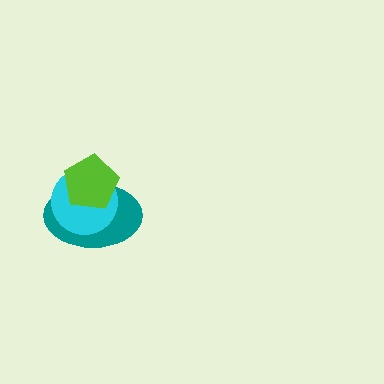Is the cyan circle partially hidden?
Yes, it is partially covered by another shape.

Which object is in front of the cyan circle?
The lime pentagon is in front of the cyan circle.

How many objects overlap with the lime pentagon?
2 objects overlap with the lime pentagon.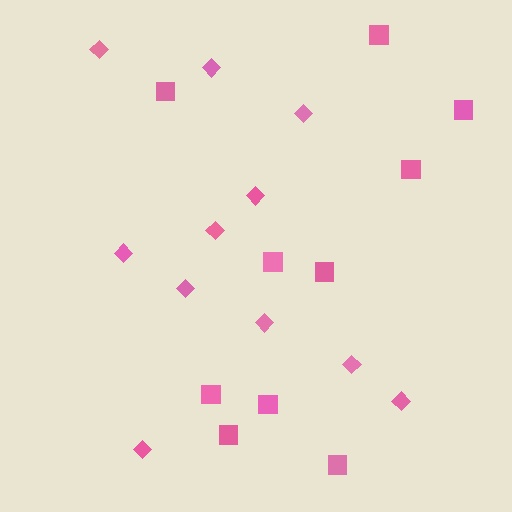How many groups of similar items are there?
There are 2 groups: one group of diamonds (11) and one group of squares (10).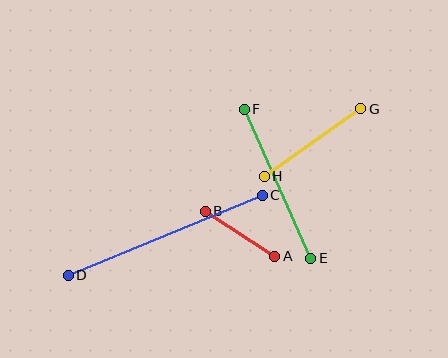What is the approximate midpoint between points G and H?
The midpoint is at approximately (313, 143) pixels.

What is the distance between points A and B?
The distance is approximately 82 pixels.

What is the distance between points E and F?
The distance is approximately 163 pixels.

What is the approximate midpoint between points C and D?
The midpoint is at approximately (165, 235) pixels.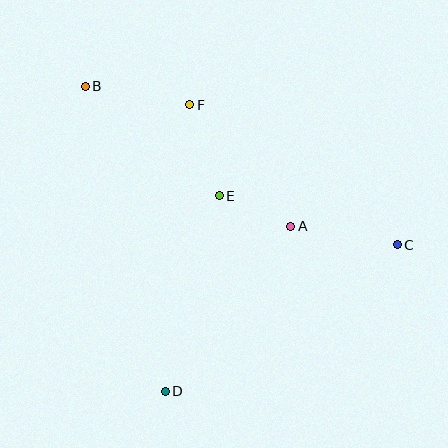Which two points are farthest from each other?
Points B and C are farthest from each other.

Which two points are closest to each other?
Points A and E are closest to each other.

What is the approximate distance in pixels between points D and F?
The distance between D and F is approximately 288 pixels.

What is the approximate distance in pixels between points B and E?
The distance between B and E is approximately 173 pixels.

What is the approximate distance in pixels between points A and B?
The distance between A and B is approximately 249 pixels.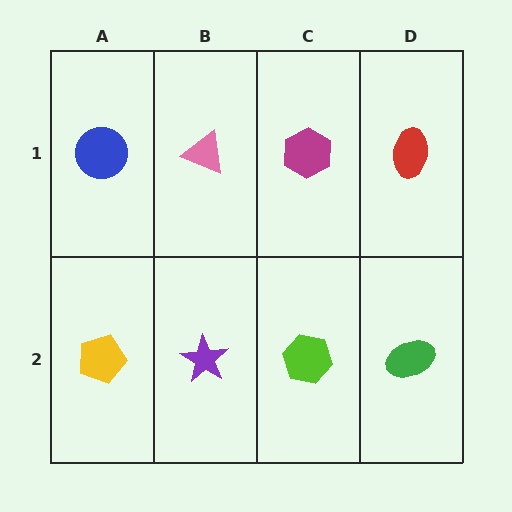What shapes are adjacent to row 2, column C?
A magenta hexagon (row 1, column C), a purple star (row 2, column B), a green ellipse (row 2, column D).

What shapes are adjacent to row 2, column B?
A pink triangle (row 1, column B), a yellow pentagon (row 2, column A), a lime hexagon (row 2, column C).